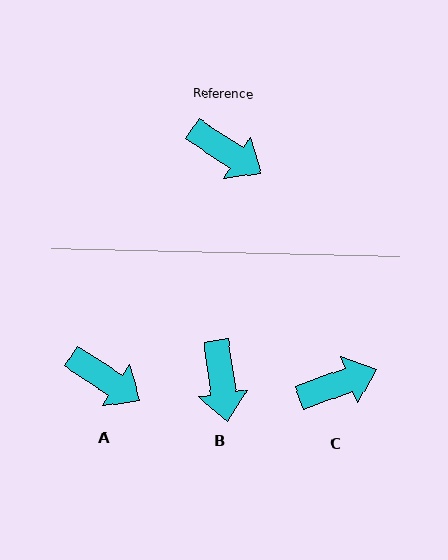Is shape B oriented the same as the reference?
No, it is off by about 49 degrees.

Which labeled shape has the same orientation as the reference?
A.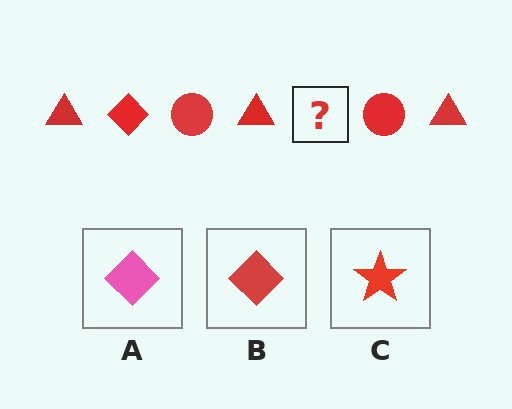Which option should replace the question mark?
Option B.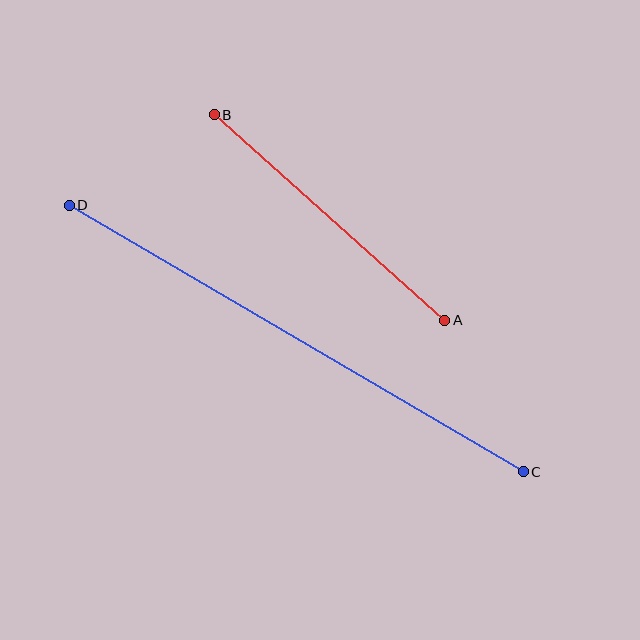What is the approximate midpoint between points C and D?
The midpoint is at approximately (296, 339) pixels.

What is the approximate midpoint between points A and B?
The midpoint is at approximately (329, 217) pixels.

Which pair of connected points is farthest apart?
Points C and D are farthest apart.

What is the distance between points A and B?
The distance is approximately 309 pixels.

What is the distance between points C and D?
The distance is approximately 527 pixels.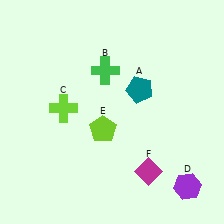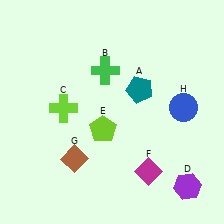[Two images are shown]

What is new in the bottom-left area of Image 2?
A brown diamond (G) was added in the bottom-left area of Image 2.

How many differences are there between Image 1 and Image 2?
There are 2 differences between the two images.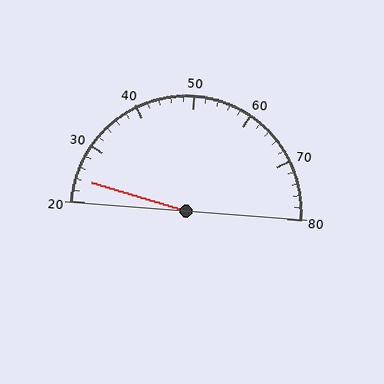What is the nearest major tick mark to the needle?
The nearest major tick mark is 20.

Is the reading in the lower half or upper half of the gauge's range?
The reading is in the lower half of the range (20 to 80).